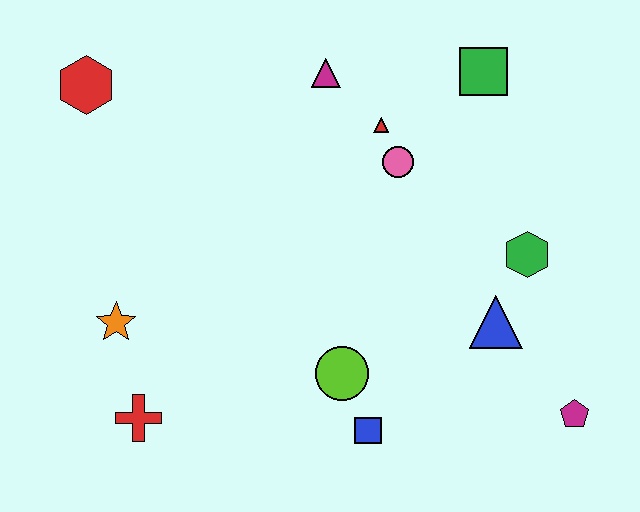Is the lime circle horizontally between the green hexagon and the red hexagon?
Yes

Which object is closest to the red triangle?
The pink circle is closest to the red triangle.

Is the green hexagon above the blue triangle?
Yes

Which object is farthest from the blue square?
The red hexagon is farthest from the blue square.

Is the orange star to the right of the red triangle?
No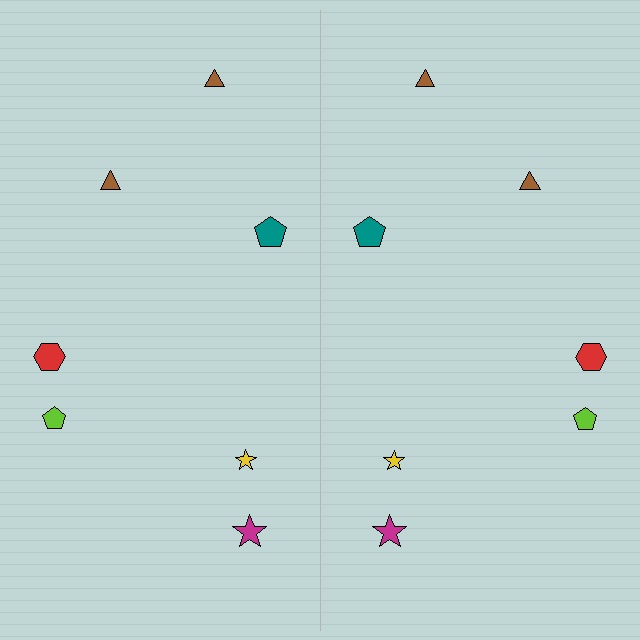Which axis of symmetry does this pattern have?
The pattern has a vertical axis of symmetry running through the center of the image.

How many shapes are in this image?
There are 14 shapes in this image.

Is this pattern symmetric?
Yes, this pattern has bilateral (reflection) symmetry.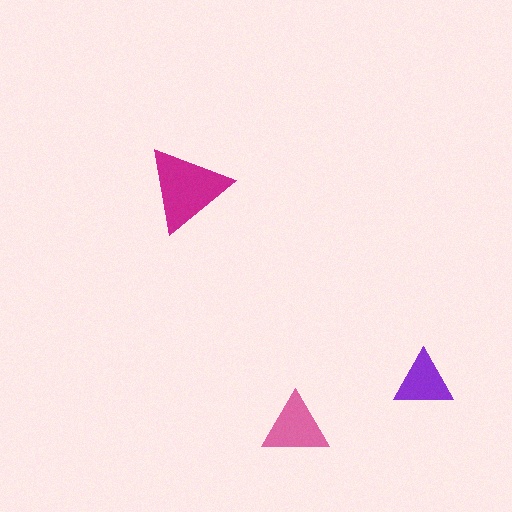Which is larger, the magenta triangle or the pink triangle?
The magenta one.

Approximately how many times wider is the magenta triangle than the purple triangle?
About 1.5 times wider.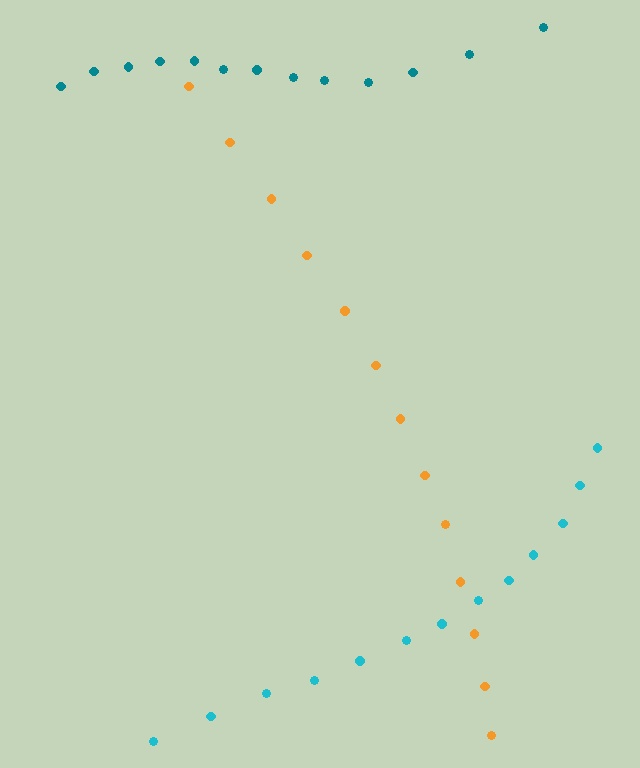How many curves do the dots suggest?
There are 3 distinct paths.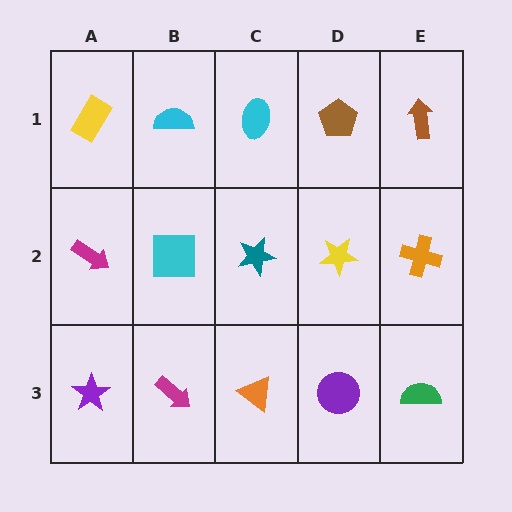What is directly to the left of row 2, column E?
A yellow star.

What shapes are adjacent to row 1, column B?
A cyan square (row 2, column B), a yellow rectangle (row 1, column A), a cyan ellipse (row 1, column C).